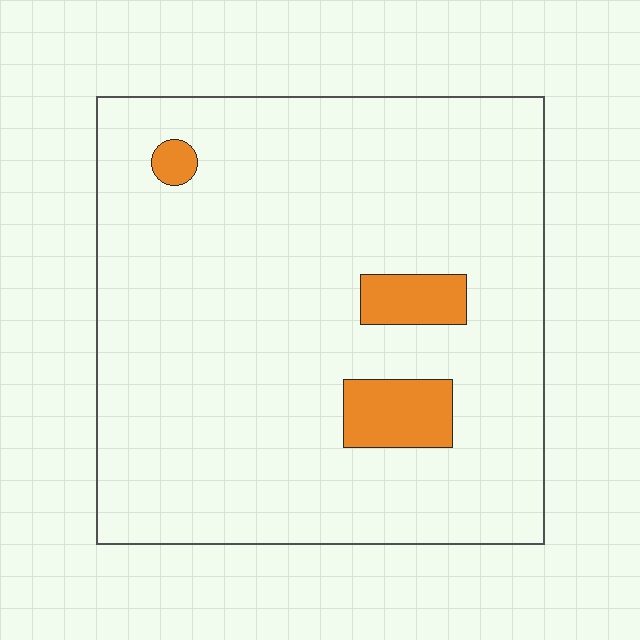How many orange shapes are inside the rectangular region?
3.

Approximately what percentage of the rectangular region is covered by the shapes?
Approximately 5%.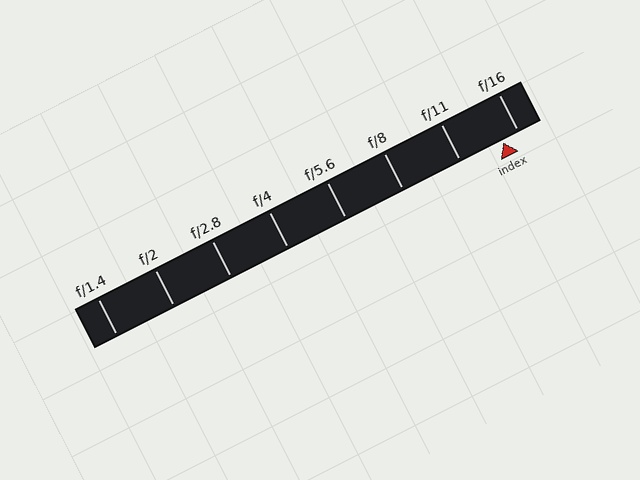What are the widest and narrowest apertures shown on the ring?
The widest aperture shown is f/1.4 and the narrowest is f/16.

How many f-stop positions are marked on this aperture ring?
There are 8 f-stop positions marked.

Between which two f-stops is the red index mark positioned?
The index mark is between f/11 and f/16.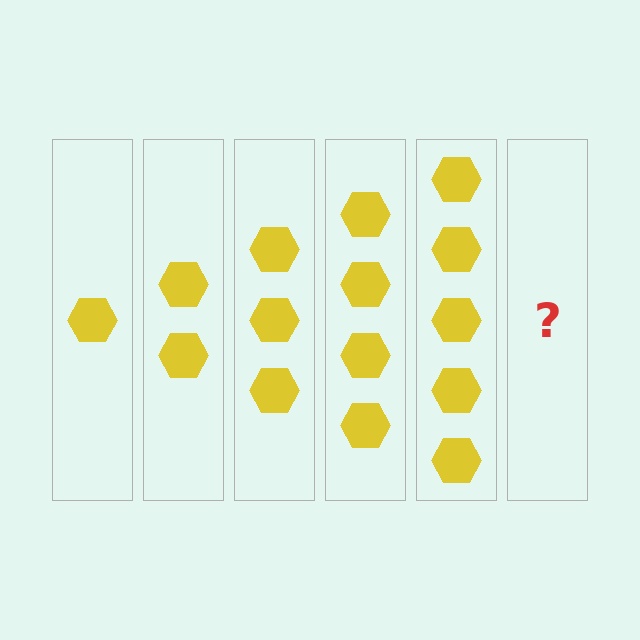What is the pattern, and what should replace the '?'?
The pattern is that each step adds one more hexagon. The '?' should be 6 hexagons.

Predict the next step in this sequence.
The next step is 6 hexagons.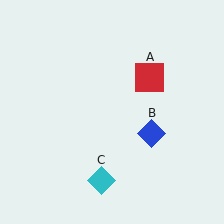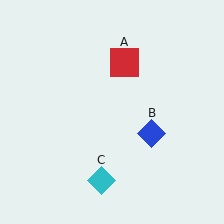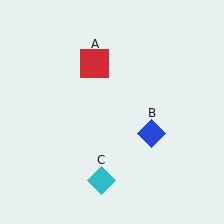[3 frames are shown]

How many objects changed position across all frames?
1 object changed position: red square (object A).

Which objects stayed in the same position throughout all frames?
Blue diamond (object B) and cyan diamond (object C) remained stationary.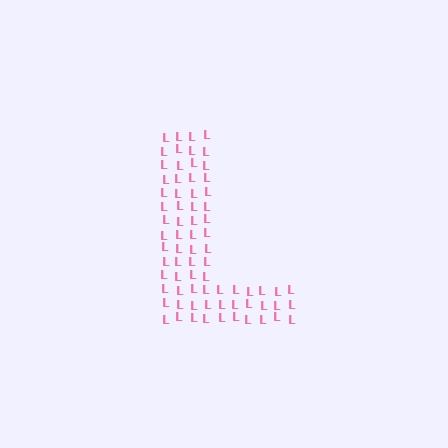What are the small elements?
The small elements are letter L's.